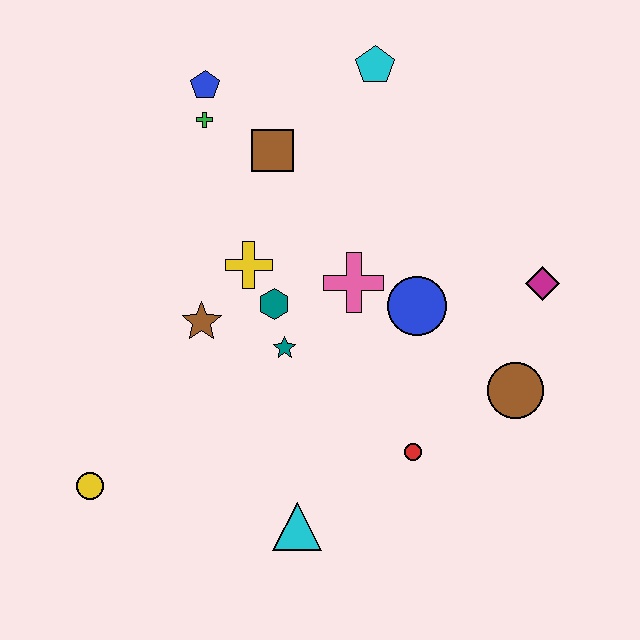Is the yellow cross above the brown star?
Yes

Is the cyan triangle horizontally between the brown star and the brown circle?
Yes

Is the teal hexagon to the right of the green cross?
Yes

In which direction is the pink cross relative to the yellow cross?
The pink cross is to the right of the yellow cross.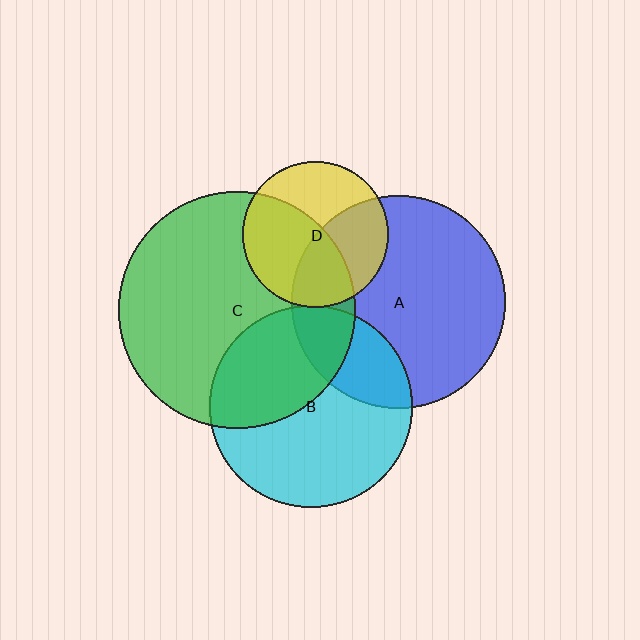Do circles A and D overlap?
Yes.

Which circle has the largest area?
Circle C (green).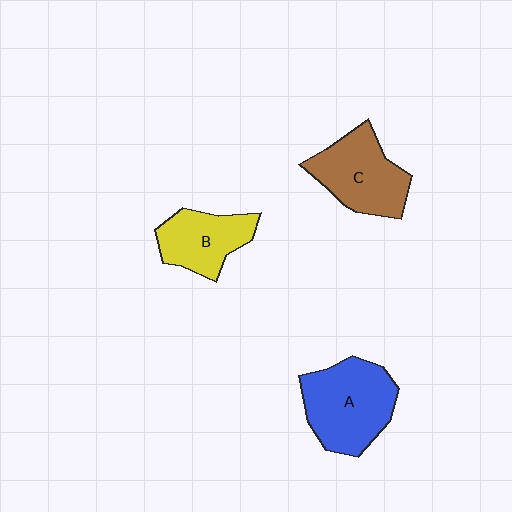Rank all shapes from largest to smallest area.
From largest to smallest: A (blue), C (brown), B (yellow).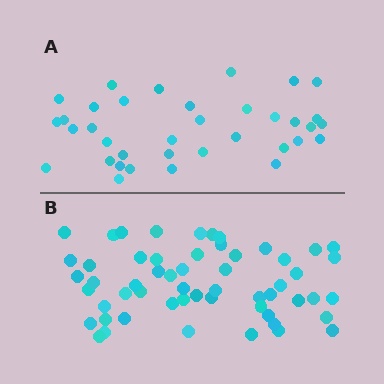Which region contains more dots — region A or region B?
Region B (the bottom region) has more dots.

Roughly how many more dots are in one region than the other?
Region B has approximately 20 more dots than region A.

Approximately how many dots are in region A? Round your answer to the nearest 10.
About 40 dots. (The exact count is 36, which rounds to 40.)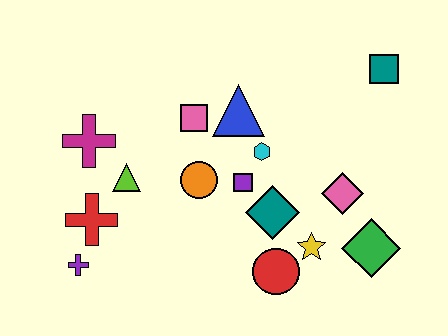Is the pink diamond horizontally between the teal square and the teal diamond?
Yes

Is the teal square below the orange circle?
No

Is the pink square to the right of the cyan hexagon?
No